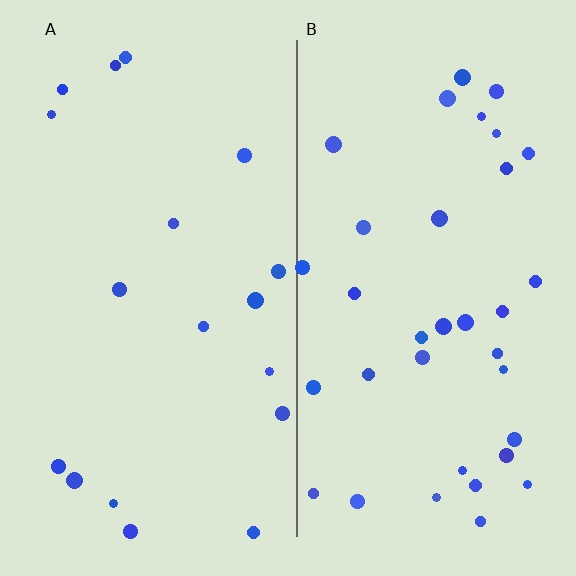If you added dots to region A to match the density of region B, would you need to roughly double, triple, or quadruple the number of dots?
Approximately double.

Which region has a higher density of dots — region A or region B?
B (the right).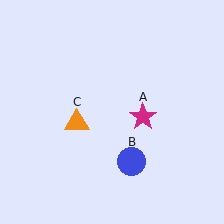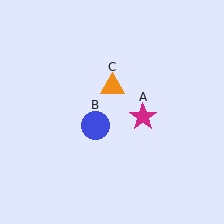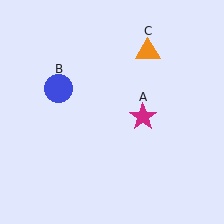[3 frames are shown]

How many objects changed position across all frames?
2 objects changed position: blue circle (object B), orange triangle (object C).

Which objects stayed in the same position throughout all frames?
Magenta star (object A) remained stationary.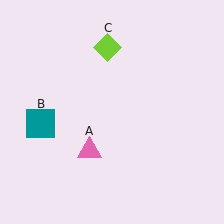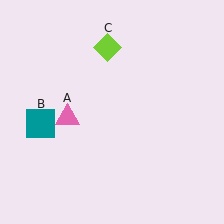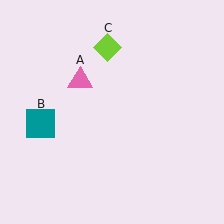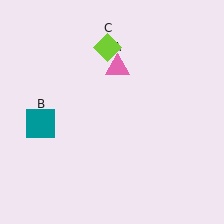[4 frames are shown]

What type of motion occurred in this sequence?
The pink triangle (object A) rotated clockwise around the center of the scene.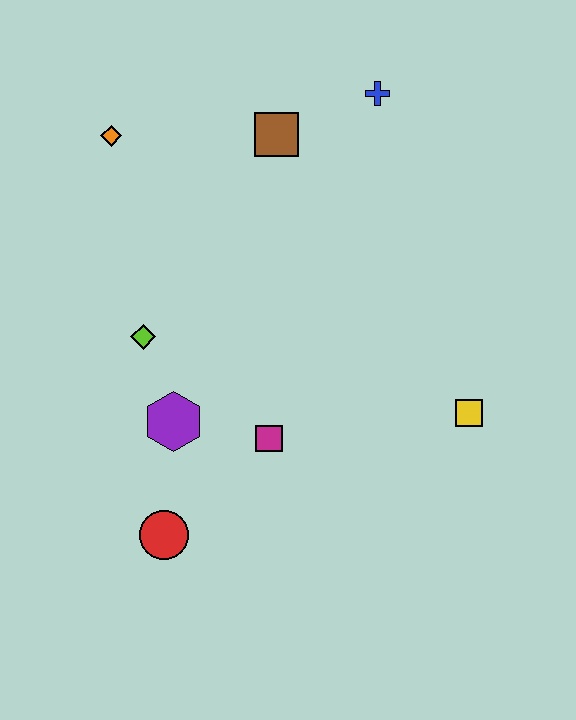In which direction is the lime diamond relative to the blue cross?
The lime diamond is below the blue cross.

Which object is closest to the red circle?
The purple hexagon is closest to the red circle.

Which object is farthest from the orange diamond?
The yellow square is farthest from the orange diamond.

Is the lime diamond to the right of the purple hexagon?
No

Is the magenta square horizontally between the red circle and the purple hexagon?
No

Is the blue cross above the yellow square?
Yes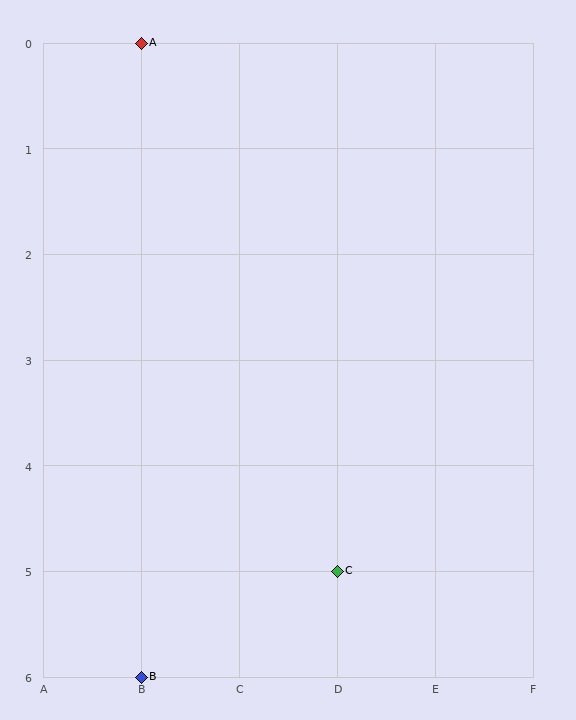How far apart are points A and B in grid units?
Points A and B are 6 rows apart.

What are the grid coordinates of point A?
Point A is at grid coordinates (B, 0).